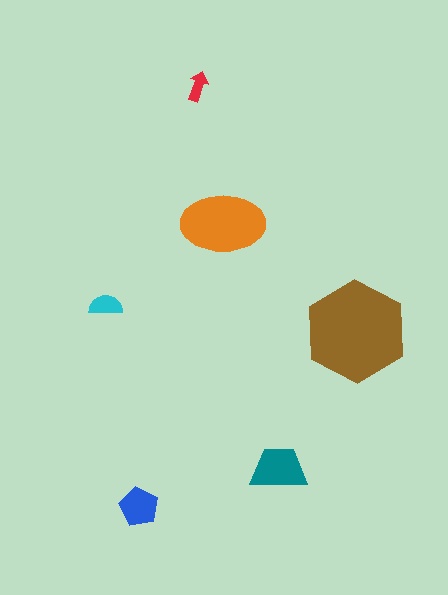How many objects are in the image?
There are 6 objects in the image.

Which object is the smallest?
The red arrow.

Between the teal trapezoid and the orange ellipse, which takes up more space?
The orange ellipse.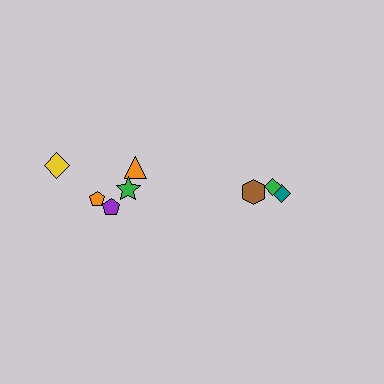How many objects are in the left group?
There are 5 objects.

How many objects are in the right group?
There are 3 objects.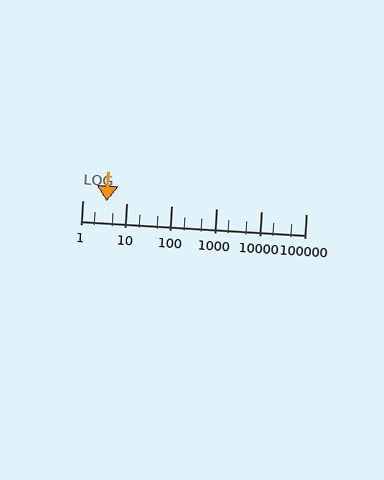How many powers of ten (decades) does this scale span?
The scale spans 5 decades, from 1 to 100000.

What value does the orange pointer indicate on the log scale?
The pointer indicates approximately 3.5.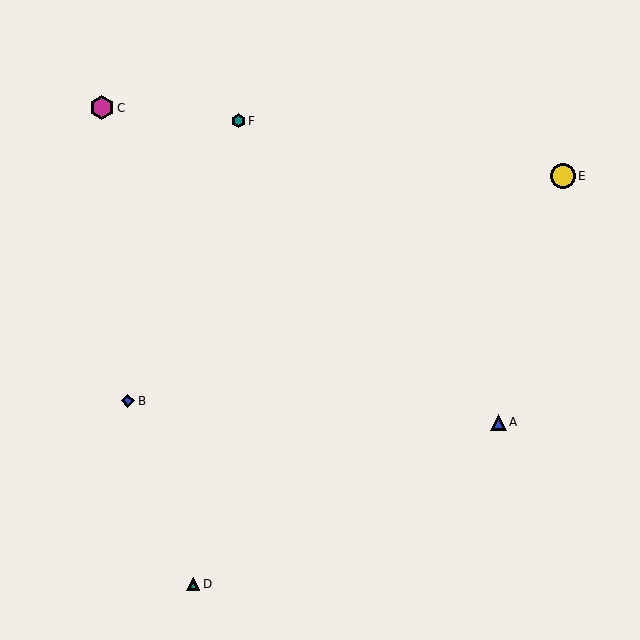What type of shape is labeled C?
Shape C is a magenta hexagon.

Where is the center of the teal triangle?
The center of the teal triangle is at (193, 584).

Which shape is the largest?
The yellow circle (labeled E) is the largest.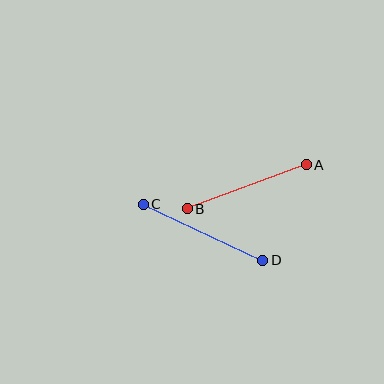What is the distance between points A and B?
The distance is approximately 127 pixels.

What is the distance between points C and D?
The distance is approximately 132 pixels.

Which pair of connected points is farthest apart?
Points C and D are farthest apart.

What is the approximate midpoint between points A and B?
The midpoint is at approximately (247, 187) pixels.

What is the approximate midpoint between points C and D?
The midpoint is at approximately (203, 232) pixels.